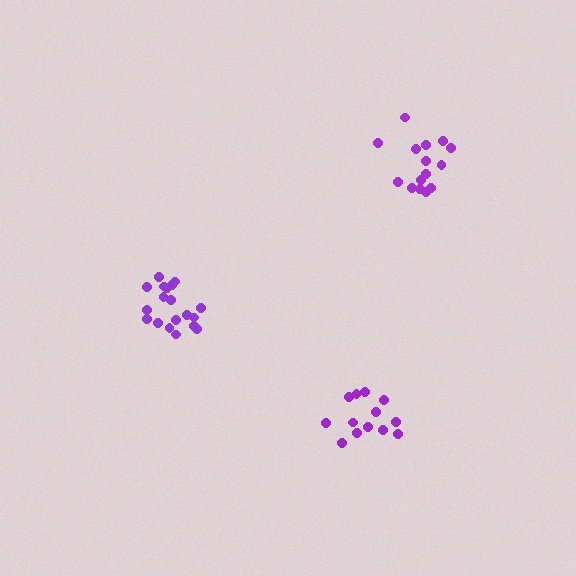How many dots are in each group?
Group 1: 19 dots, Group 2: 15 dots, Group 3: 13 dots (47 total).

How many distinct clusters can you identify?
There are 3 distinct clusters.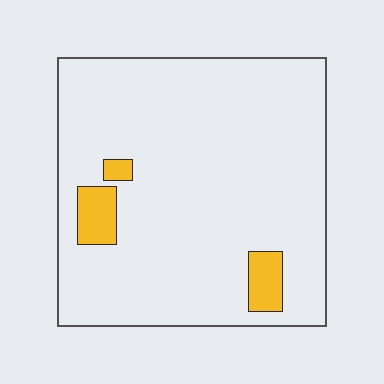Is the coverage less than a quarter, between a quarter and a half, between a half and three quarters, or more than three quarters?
Less than a quarter.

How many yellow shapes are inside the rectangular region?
3.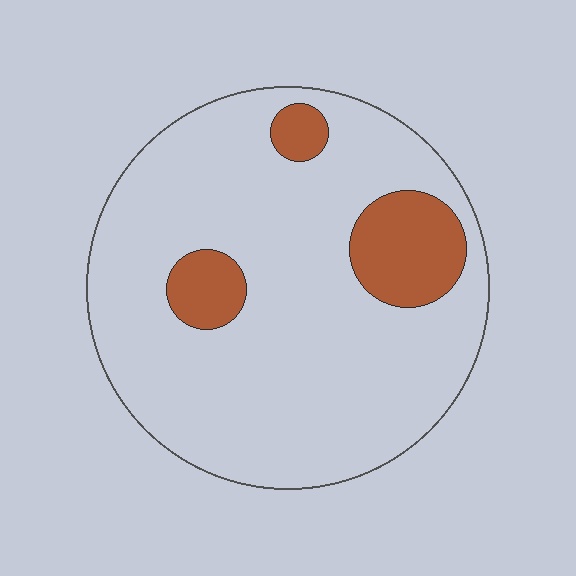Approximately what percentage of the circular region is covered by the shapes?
Approximately 15%.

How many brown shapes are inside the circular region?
3.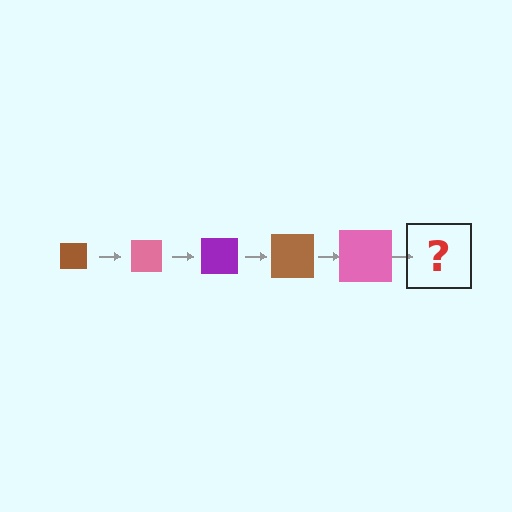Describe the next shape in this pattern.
It should be a purple square, larger than the previous one.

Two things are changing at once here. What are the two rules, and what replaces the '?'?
The two rules are that the square grows larger each step and the color cycles through brown, pink, and purple. The '?' should be a purple square, larger than the previous one.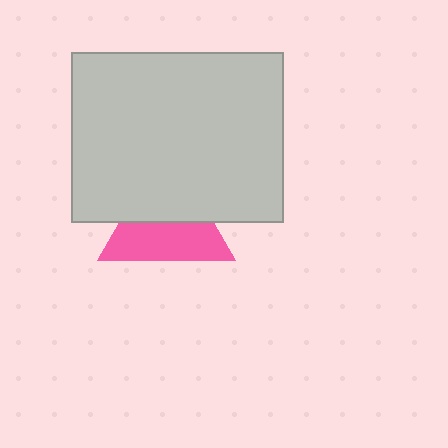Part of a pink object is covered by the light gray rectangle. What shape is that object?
It is a triangle.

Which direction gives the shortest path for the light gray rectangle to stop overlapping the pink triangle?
Moving up gives the shortest separation.